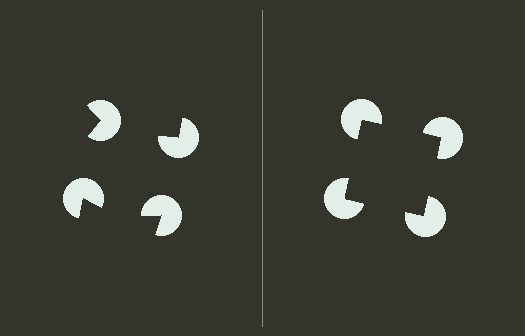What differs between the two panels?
The pac-man discs are positioned identically on both sides; only the wedge orientations differ. On the right they align to a square; on the left they are misaligned.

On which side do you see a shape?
An illusory square appears on the right side. On the left side the wedge cuts are rotated, so no coherent shape forms.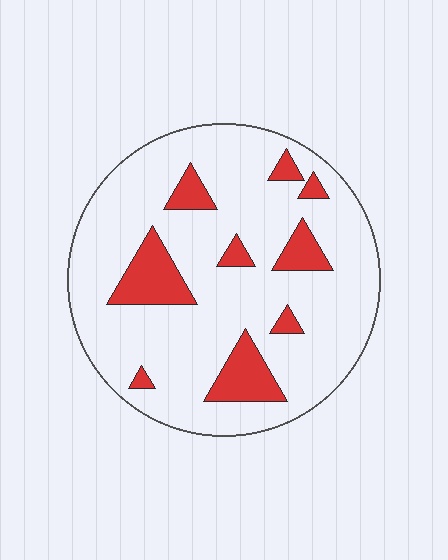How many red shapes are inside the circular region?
9.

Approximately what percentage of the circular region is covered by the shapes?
Approximately 15%.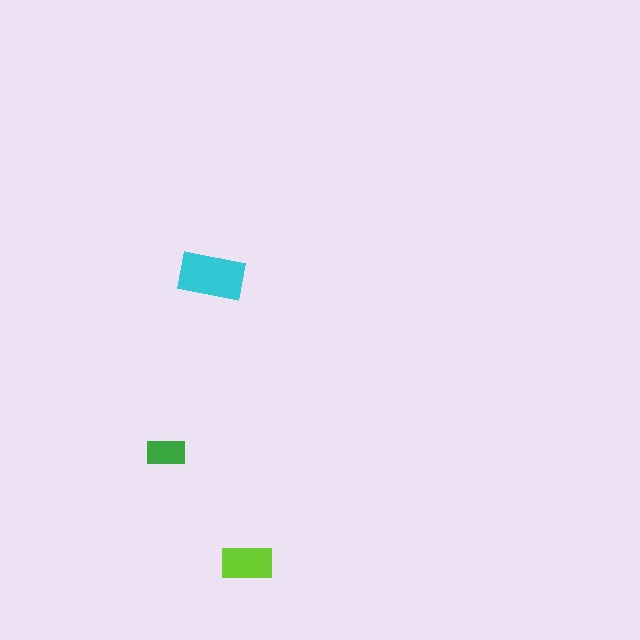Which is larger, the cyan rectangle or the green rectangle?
The cyan one.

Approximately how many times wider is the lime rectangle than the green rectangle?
About 1.5 times wider.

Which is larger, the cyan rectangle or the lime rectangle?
The cyan one.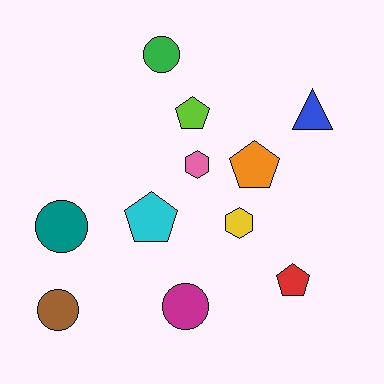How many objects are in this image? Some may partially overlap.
There are 11 objects.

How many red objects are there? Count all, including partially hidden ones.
There is 1 red object.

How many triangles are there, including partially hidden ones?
There is 1 triangle.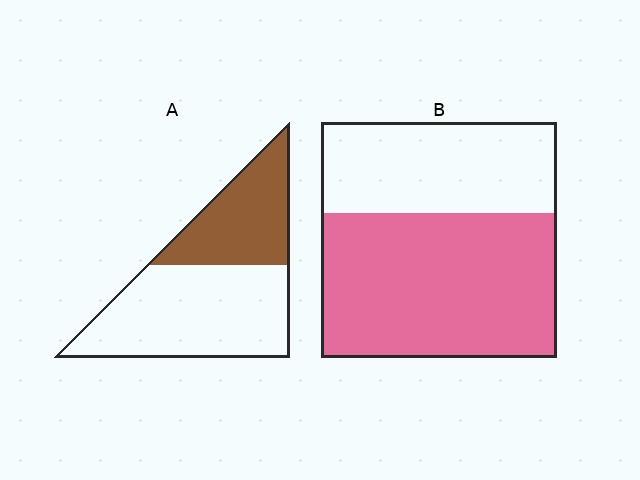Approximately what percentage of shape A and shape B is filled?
A is approximately 35% and B is approximately 60%.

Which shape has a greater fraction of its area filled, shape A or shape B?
Shape B.